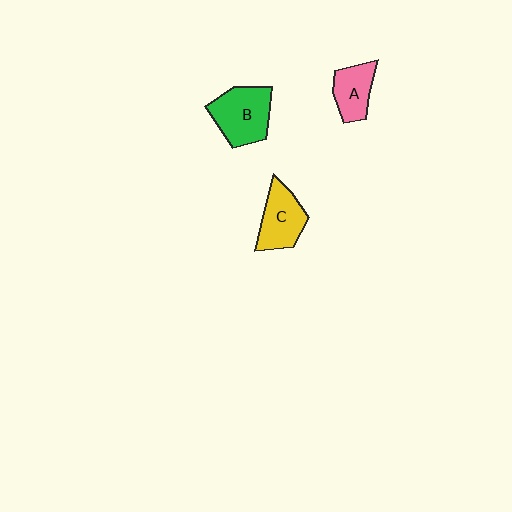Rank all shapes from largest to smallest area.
From largest to smallest: B (green), C (yellow), A (pink).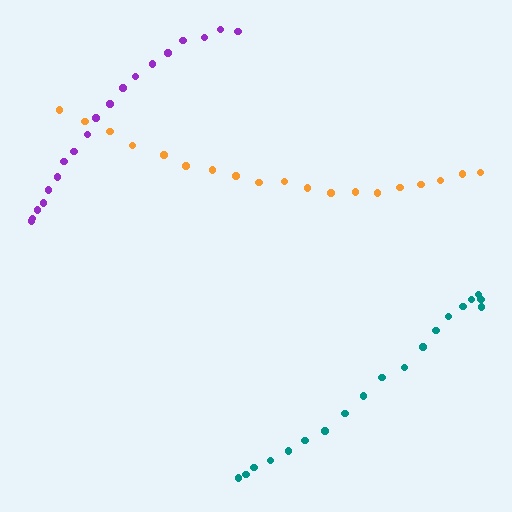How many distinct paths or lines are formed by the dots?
There are 3 distinct paths.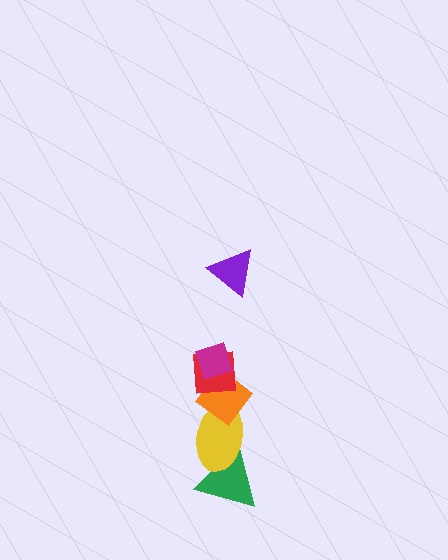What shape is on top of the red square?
The magenta diamond is on top of the red square.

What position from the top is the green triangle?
The green triangle is 6th from the top.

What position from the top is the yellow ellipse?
The yellow ellipse is 5th from the top.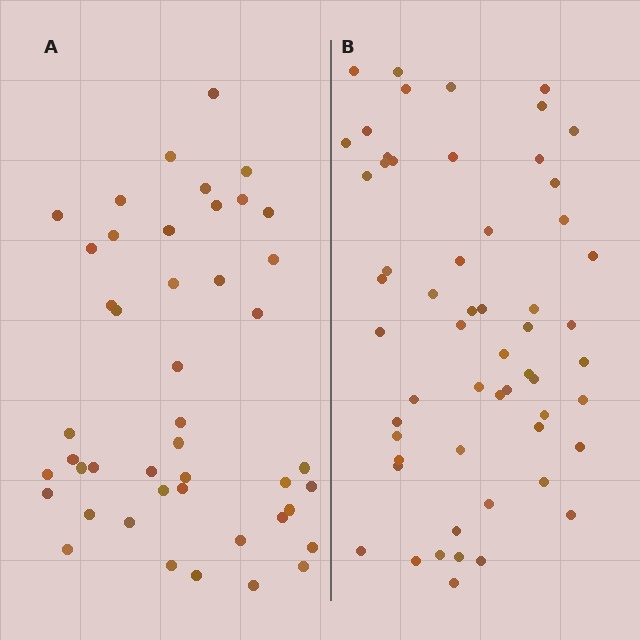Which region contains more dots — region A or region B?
Region B (the right region) has more dots.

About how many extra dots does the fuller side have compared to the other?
Region B has roughly 12 or so more dots than region A.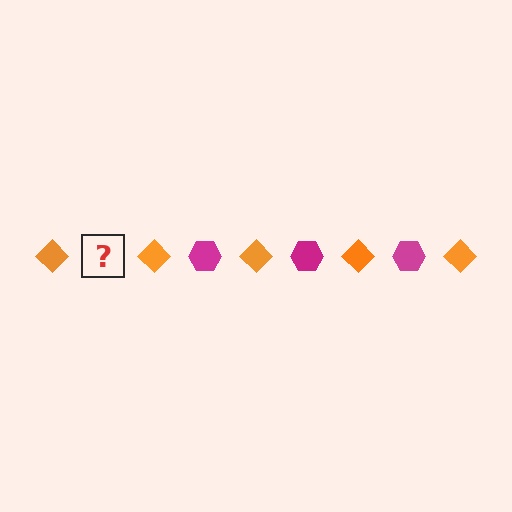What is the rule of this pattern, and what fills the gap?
The rule is that the pattern alternates between orange diamond and magenta hexagon. The gap should be filled with a magenta hexagon.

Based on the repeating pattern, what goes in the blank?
The blank should be a magenta hexagon.